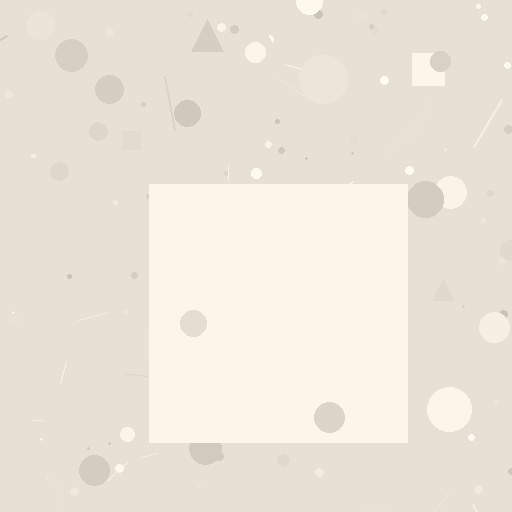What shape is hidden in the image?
A square is hidden in the image.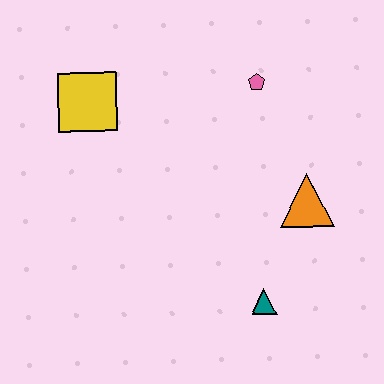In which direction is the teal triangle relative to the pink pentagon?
The teal triangle is below the pink pentagon.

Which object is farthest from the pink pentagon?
The teal triangle is farthest from the pink pentagon.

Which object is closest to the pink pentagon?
The orange triangle is closest to the pink pentagon.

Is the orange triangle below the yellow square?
Yes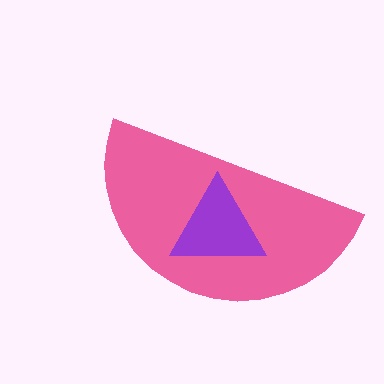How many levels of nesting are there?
2.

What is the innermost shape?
The purple triangle.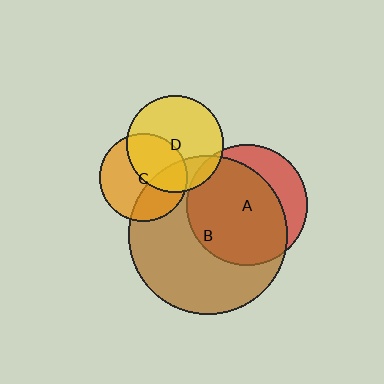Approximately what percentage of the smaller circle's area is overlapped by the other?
Approximately 5%.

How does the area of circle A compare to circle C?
Approximately 1.9 times.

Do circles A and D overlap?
Yes.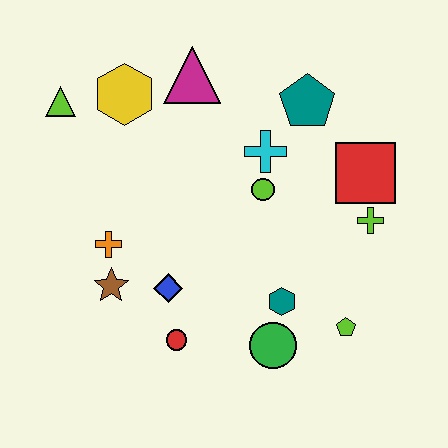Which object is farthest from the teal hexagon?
The lime triangle is farthest from the teal hexagon.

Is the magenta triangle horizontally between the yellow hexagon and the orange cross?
No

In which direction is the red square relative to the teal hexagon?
The red square is above the teal hexagon.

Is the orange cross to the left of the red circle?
Yes